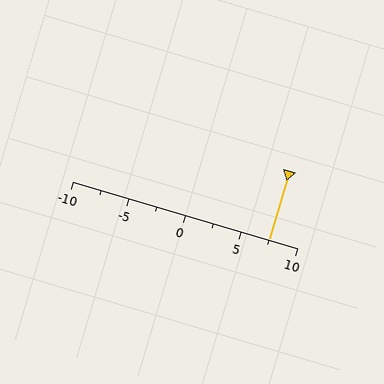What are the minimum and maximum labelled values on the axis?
The axis runs from -10 to 10.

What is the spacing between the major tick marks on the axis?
The major ticks are spaced 5 apart.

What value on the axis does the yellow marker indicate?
The marker indicates approximately 7.5.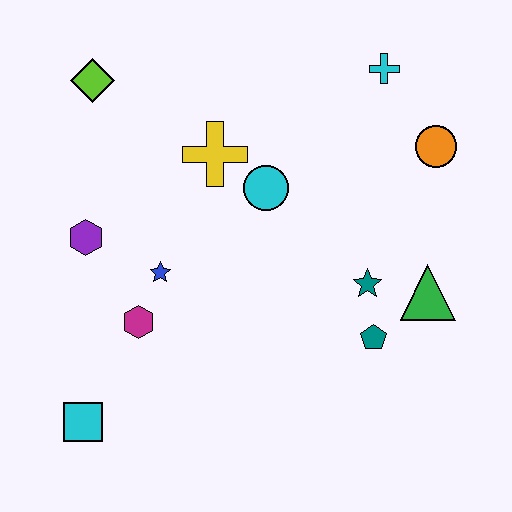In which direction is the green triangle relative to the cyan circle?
The green triangle is to the right of the cyan circle.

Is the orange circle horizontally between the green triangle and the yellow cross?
No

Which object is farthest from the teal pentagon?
The lime diamond is farthest from the teal pentagon.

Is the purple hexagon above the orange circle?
No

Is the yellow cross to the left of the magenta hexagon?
No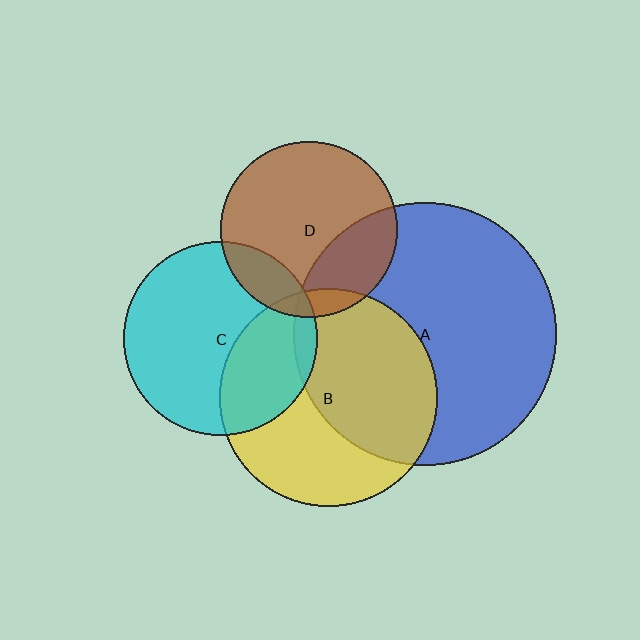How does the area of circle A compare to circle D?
Approximately 2.2 times.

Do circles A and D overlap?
Yes.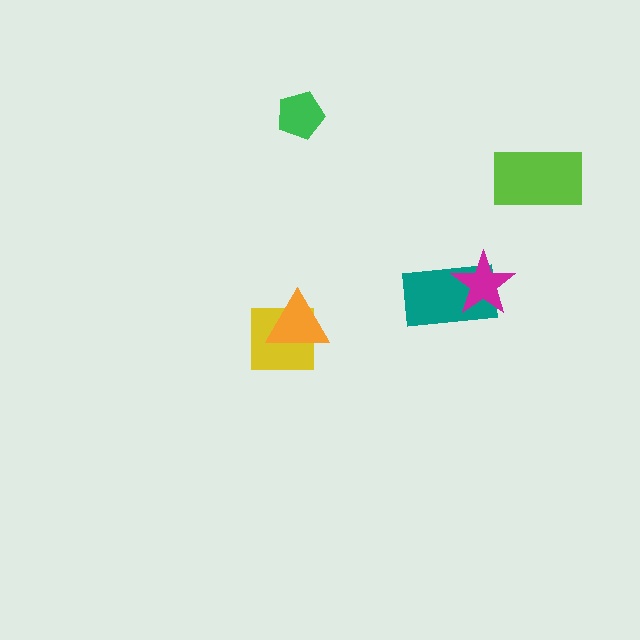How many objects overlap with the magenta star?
1 object overlaps with the magenta star.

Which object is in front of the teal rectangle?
The magenta star is in front of the teal rectangle.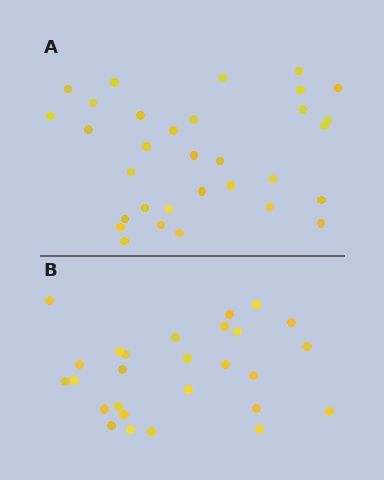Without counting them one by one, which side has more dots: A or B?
Region A (the top region) has more dots.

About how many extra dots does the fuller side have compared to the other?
Region A has about 5 more dots than region B.